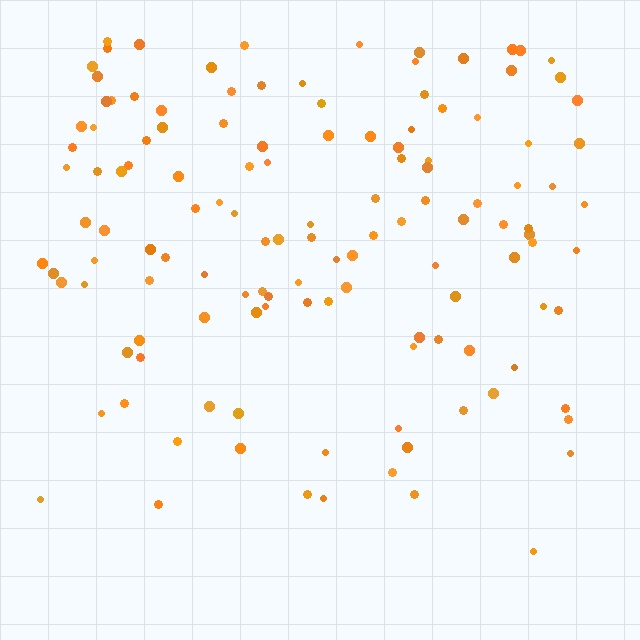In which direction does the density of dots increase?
From bottom to top, with the top side densest.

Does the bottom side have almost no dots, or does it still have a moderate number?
Still a moderate number, just noticeably fewer than the top.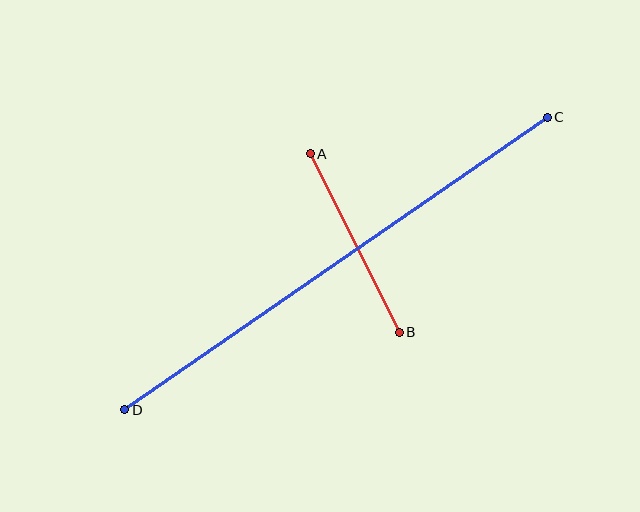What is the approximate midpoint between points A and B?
The midpoint is at approximately (355, 243) pixels.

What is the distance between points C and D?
The distance is approximately 514 pixels.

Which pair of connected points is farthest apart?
Points C and D are farthest apart.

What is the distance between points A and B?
The distance is approximately 199 pixels.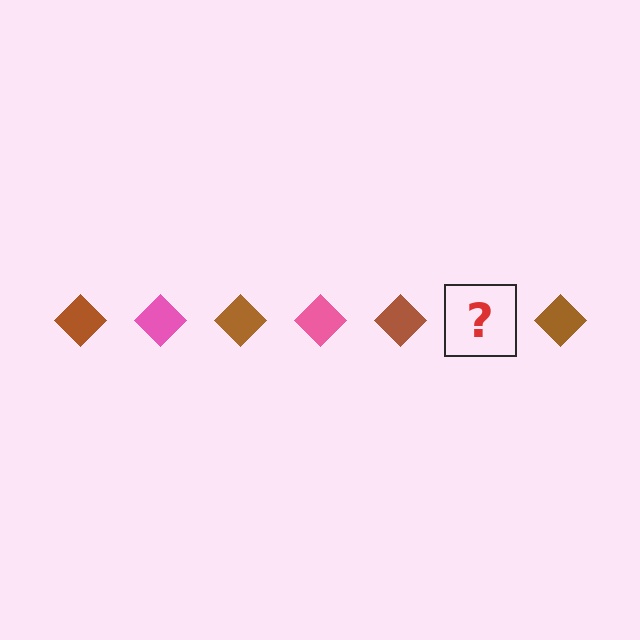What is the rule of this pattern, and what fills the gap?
The rule is that the pattern cycles through brown, pink diamonds. The gap should be filled with a pink diamond.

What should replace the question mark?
The question mark should be replaced with a pink diamond.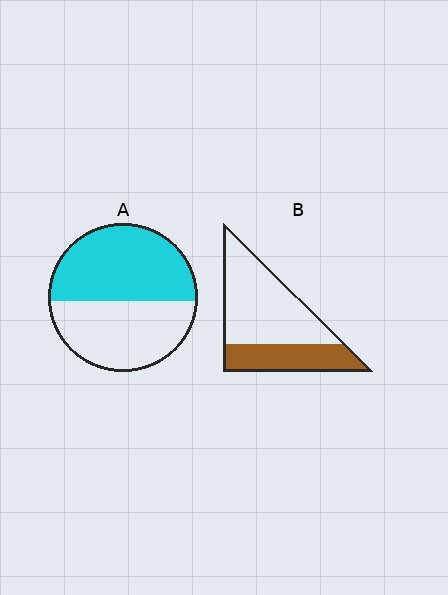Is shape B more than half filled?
No.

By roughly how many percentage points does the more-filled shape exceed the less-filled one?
By roughly 20 percentage points (A over B).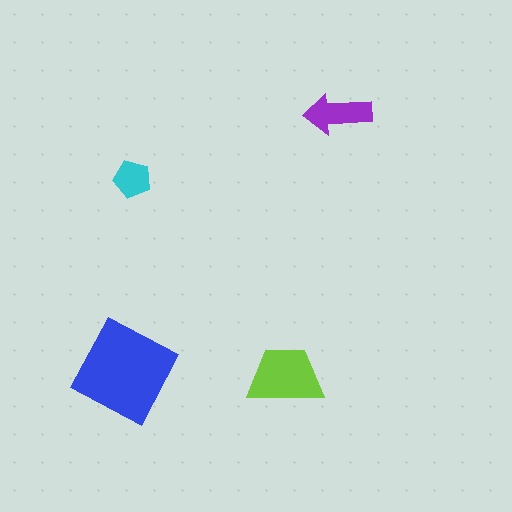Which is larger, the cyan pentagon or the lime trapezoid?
The lime trapezoid.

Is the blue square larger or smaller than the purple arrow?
Larger.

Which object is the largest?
The blue square.